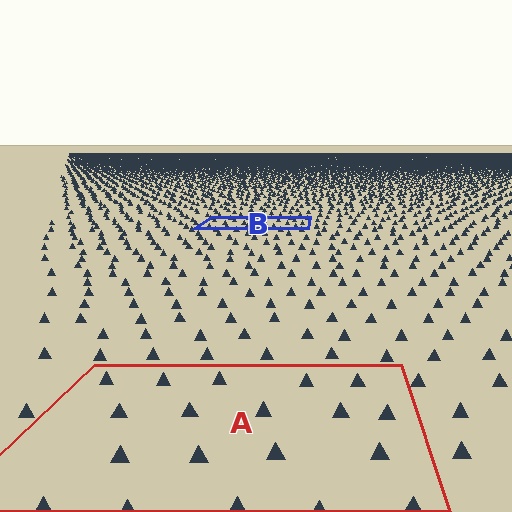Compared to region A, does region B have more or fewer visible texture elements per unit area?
Region B has more texture elements per unit area — they are packed more densely because it is farther away.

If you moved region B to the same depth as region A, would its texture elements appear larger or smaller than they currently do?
They would appear larger. At a closer depth, the same texture elements are projected at a bigger on-screen size.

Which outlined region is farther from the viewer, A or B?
Region B is farther from the viewer — the texture elements inside it appear smaller and more densely packed.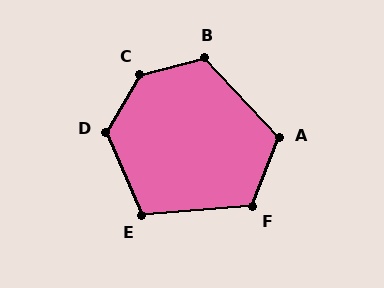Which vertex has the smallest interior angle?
E, at approximately 109 degrees.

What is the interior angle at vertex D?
Approximately 126 degrees (obtuse).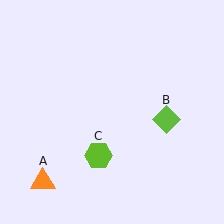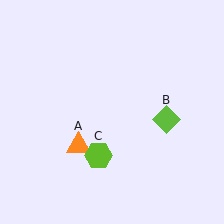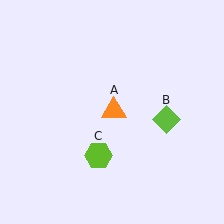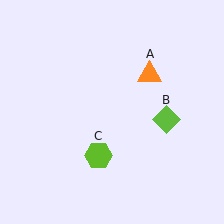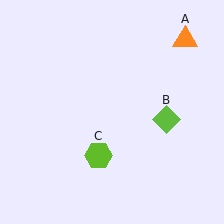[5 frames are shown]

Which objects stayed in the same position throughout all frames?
Lime diamond (object B) and lime hexagon (object C) remained stationary.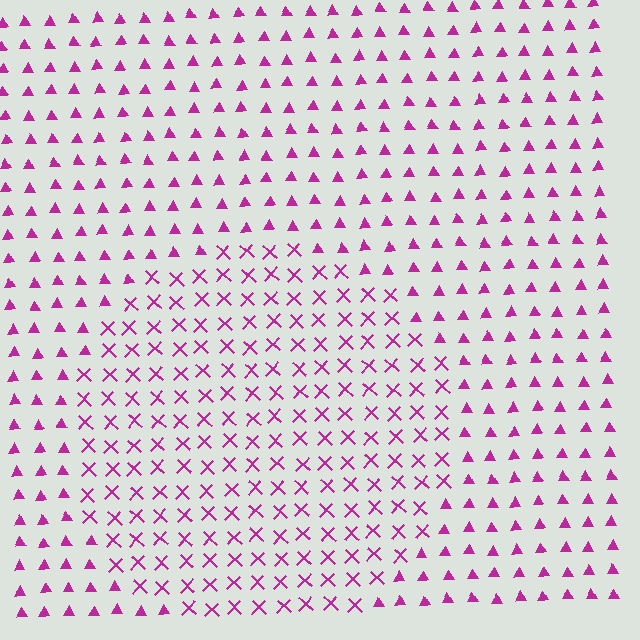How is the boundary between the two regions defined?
The boundary is defined by a change in element shape: X marks inside vs. triangles outside. All elements share the same color and spacing.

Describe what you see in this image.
The image is filled with small magenta elements arranged in a uniform grid. A circle-shaped region contains X marks, while the surrounding area contains triangles. The boundary is defined purely by the change in element shape.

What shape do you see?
I see a circle.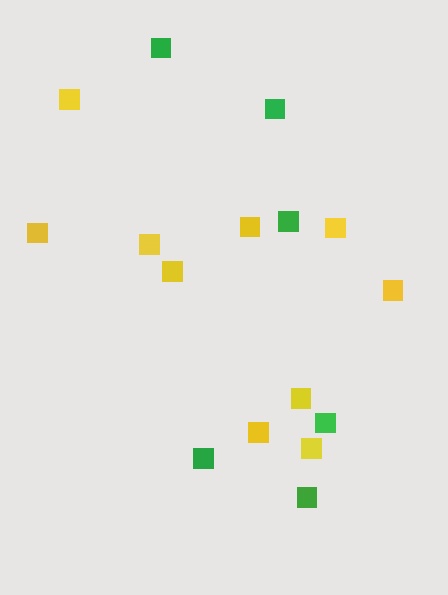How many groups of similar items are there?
There are 2 groups: one group of yellow squares (10) and one group of green squares (6).